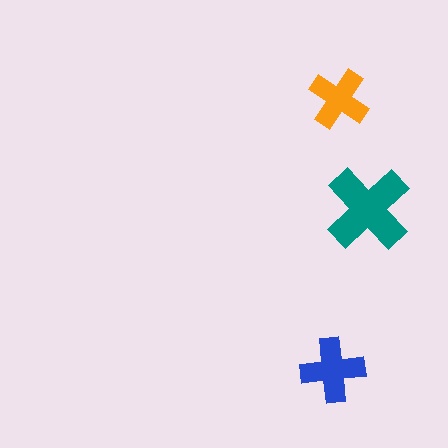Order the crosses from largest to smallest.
the teal one, the blue one, the orange one.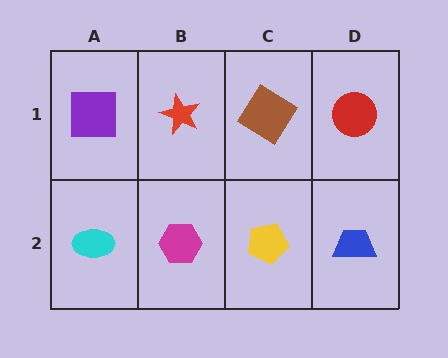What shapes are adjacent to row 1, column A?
A cyan ellipse (row 2, column A), a red star (row 1, column B).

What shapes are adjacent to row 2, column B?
A red star (row 1, column B), a cyan ellipse (row 2, column A), a yellow pentagon (row 2, column C).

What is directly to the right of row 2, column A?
A magenta hexagon.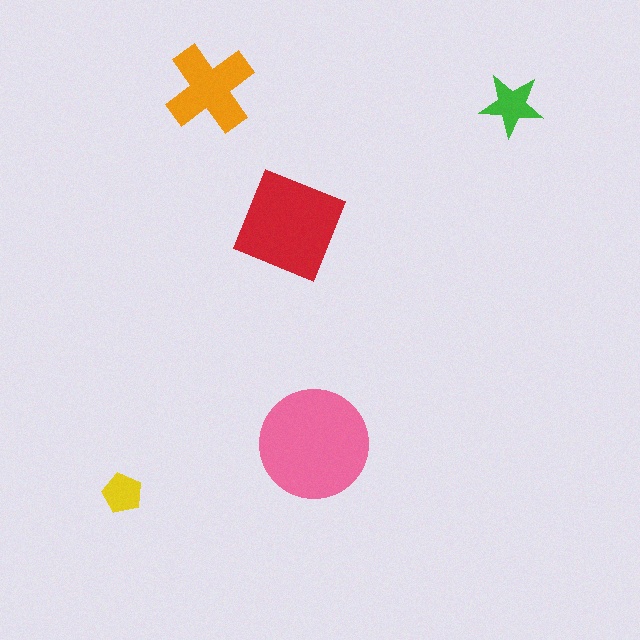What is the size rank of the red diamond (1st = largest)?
2nd.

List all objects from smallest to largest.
The yellow pentagon, the green star, the orange cross, the red diamond, the pink circle.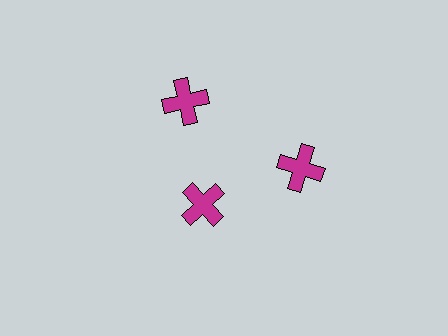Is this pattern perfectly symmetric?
No. The 3 magenta crosses are arranged in a ring, but one element near the 7 o'clock position is pulled inward toward the center, breaking the 3-fold rotational symmetry.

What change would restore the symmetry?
The symmetry would be restored by moving it outward, back onto the ring so that all 3 crosses sit at equal angles and equal distance from the center.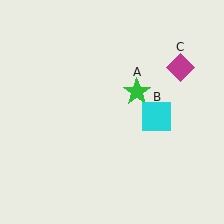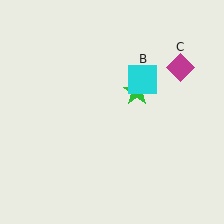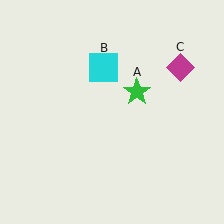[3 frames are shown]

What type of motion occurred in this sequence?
The cyan square (object B) rotated counterclockwise around the center of the scene.